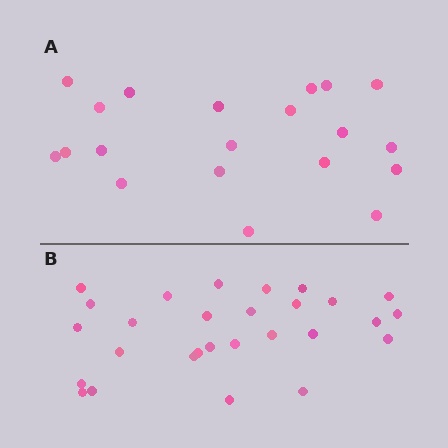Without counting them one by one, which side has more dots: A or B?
Region B (the bottom region) has more dots.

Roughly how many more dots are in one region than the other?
Region B has roughly 8 or so more dots than region A.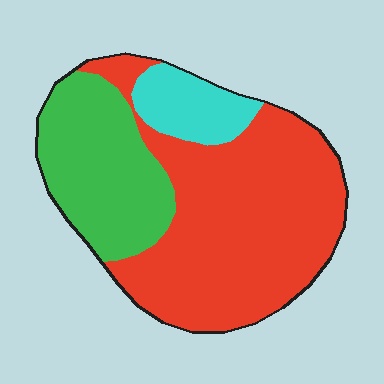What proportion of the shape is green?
Green takes up between a quarter and a half of the shape.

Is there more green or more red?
Red.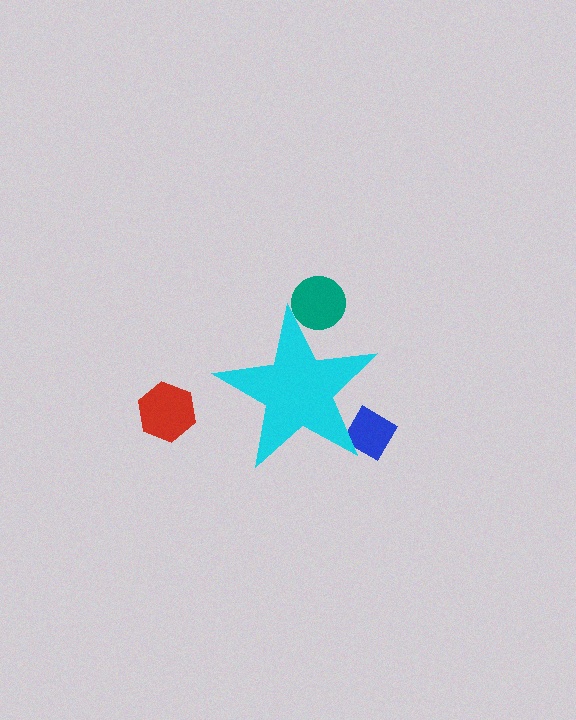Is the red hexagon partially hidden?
No, the red hexagon is fully visible.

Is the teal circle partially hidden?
Yes, the teal circle is partially hidden behind the cyan star.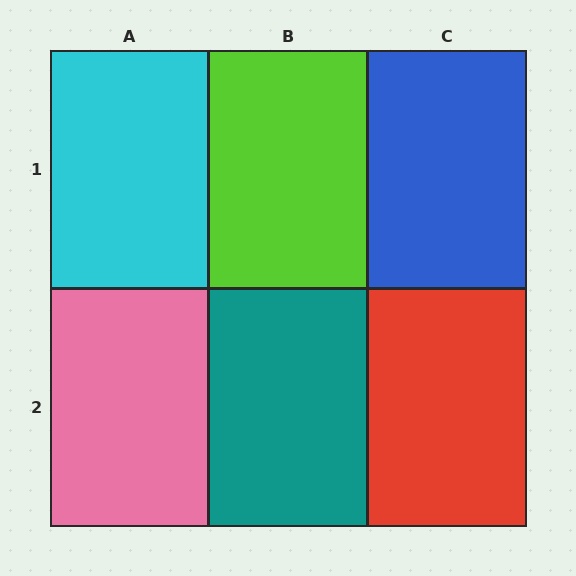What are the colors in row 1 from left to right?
Cyan, lime, blue.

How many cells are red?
1 cell is red.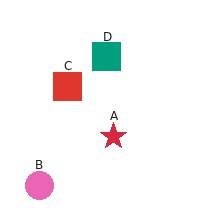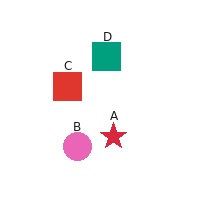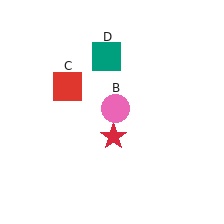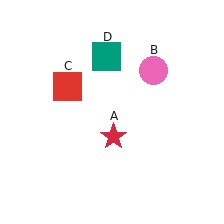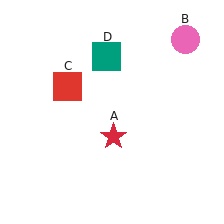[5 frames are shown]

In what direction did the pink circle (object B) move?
The pink circle (object B) moved up and to the right.